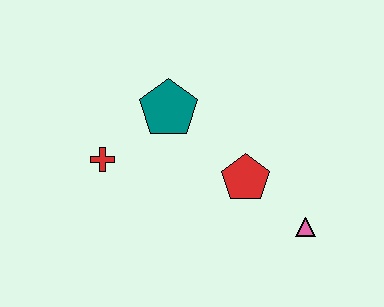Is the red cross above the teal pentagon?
No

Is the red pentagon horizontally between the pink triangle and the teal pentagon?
Yes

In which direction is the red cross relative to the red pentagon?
The red cross is to the left of the red pentagon.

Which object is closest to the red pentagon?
The pink triangle is closest to the red pentagon.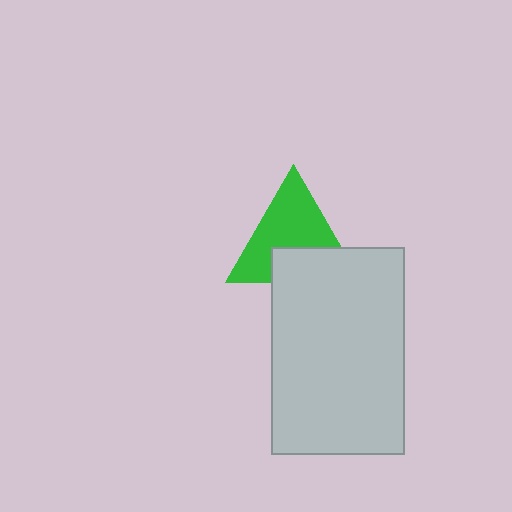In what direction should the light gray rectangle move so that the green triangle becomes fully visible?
The light gray rectangle should move down. That is the shortest direction to clear the overlap and leave the green triangle fully visible.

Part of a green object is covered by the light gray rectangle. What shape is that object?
It is a triangle.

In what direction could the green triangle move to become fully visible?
The green triangle could move up. That would shift it out from behind the light gray rectangle entirely.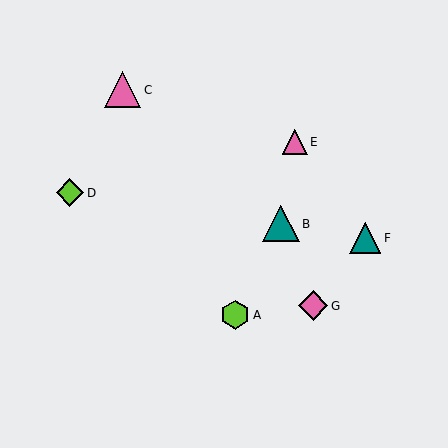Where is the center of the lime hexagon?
The center of the lime hexagon is at (235, 315).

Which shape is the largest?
The teal triangle (labeled B) is the largest.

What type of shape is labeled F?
Shape F is a teal triangle.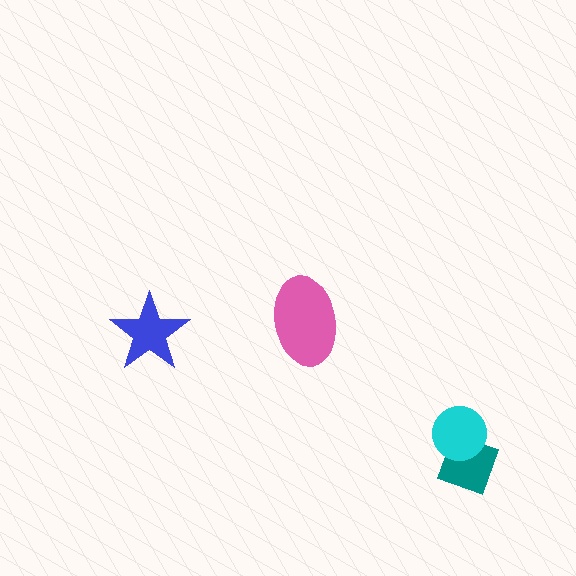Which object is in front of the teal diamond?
The cyan circle is in front of the teal diamond.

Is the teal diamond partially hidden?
Yes, it is partially covered by another shape.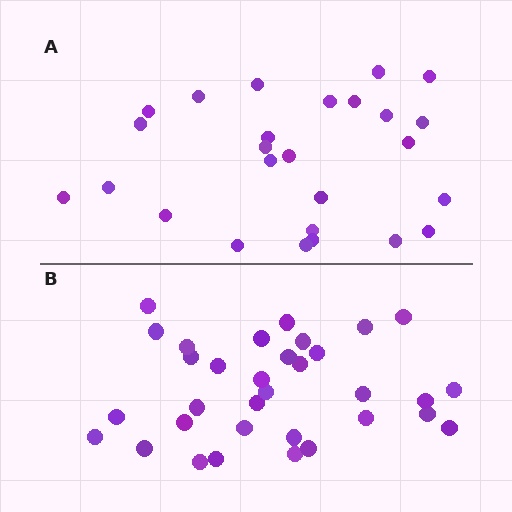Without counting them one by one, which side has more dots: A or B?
Region B (the bottom region) has more dots.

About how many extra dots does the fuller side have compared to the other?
Region B has roughly 8 or so more dots than region A.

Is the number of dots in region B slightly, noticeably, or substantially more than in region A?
Region B has noticeably more, but not dramatically so. The ratio is roughly 1.3 to 1.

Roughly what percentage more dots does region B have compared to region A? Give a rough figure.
About 25% more.